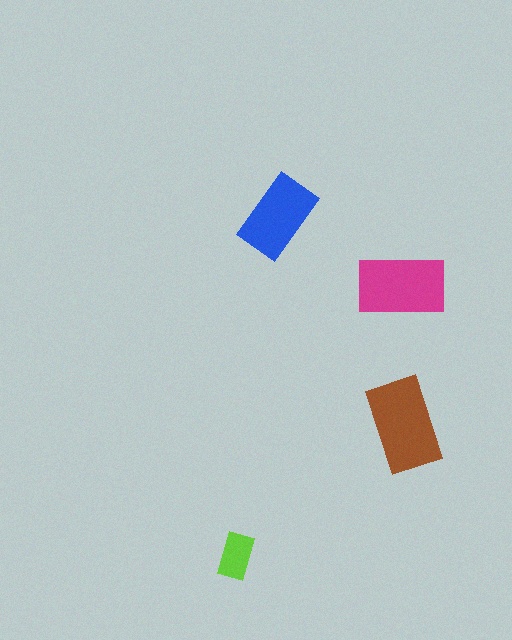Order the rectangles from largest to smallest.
the brown one, the magenta one, the blue one, the lime one.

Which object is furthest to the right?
The brown rectangle is rightmost.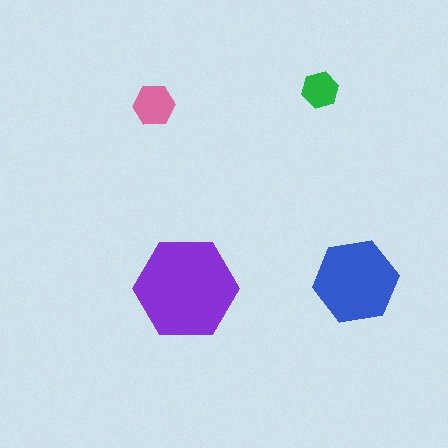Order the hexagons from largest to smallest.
the purple one, the blue one, the pink one, the green one.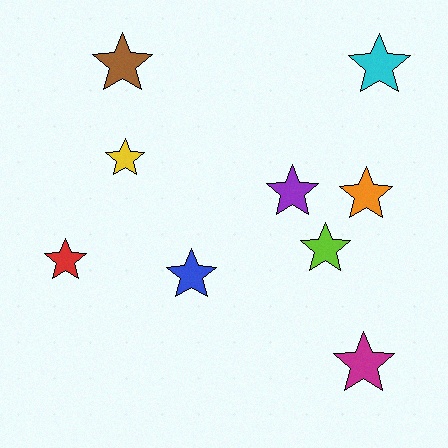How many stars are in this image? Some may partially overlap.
There are 9 stars.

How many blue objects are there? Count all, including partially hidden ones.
There is 1 blue object.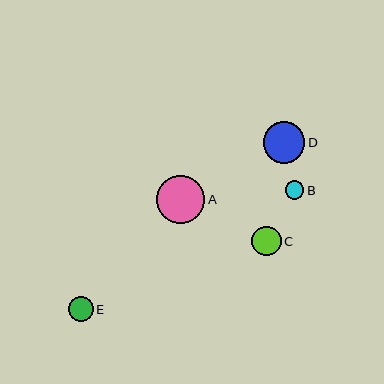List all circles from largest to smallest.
From largest to smallest: A, D, C, E, B.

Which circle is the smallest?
Circle B is the smallest with a size of approximately 19 pixels.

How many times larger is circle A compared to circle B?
Circle A is approximately 2.6 times the size of circle B.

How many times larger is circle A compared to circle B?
Circle A is approximately 2.6 times the size of circle B.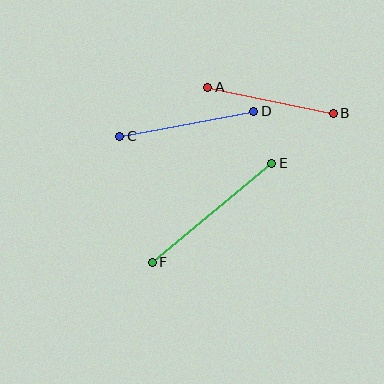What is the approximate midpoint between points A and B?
The midpoint is at approximately (270, 100) pixels.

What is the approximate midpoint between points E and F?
The midpoint is at approximately (212, 213) pixels.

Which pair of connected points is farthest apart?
Points E and F are farthest apart.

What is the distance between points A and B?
The distance is approximately 128 pixels.